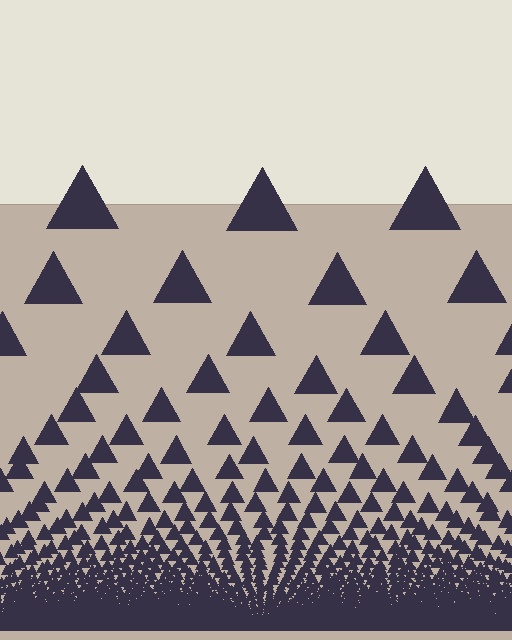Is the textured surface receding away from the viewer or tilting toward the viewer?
The surface appears to tilt toward the viewer. Texture elements get larger and sparser toward the top.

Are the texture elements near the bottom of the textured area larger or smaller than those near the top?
Smaller. The gradient is inverted — elements near the bottom are smaller and denser.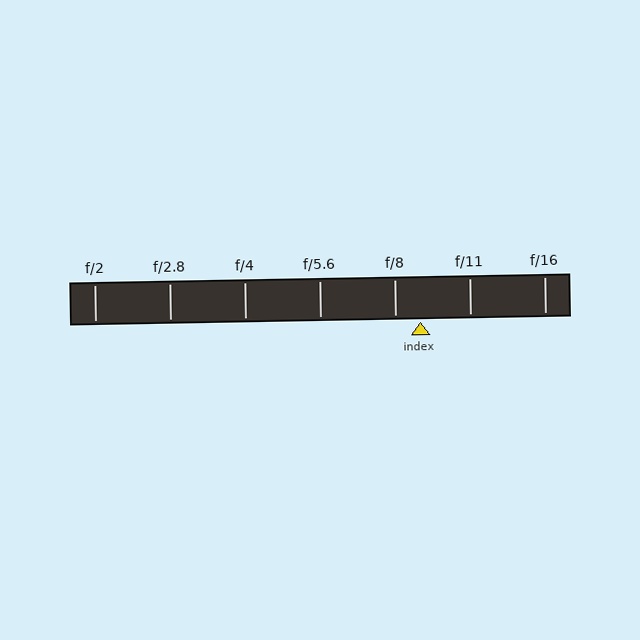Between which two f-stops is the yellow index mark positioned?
The index mark is between f/8 and f/11.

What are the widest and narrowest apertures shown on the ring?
The widest aperture shown is f/2 and the narrowest is f/16.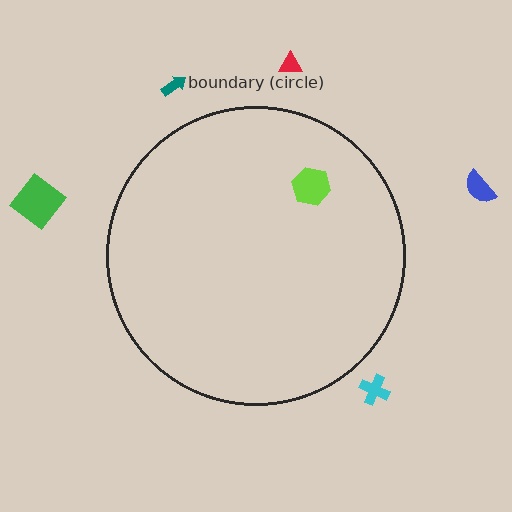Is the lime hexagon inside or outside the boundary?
Inside.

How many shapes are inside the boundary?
1 inside, 5 outside.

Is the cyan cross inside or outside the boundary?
Outside.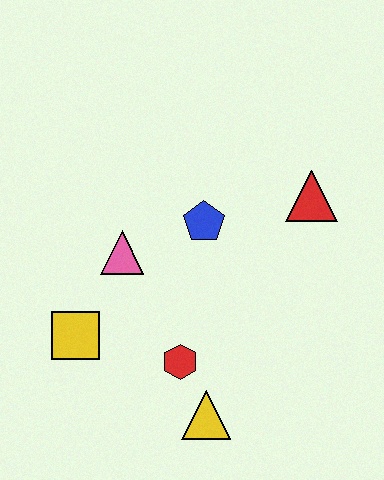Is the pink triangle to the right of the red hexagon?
No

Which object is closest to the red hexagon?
The yellow triangle is closest to the red hexagon.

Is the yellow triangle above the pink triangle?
No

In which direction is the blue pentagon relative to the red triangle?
The blue pentagon is to the left of the red triangle.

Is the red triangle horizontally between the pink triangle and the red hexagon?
No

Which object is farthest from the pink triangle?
The red triangle is farthest from the pink triangle.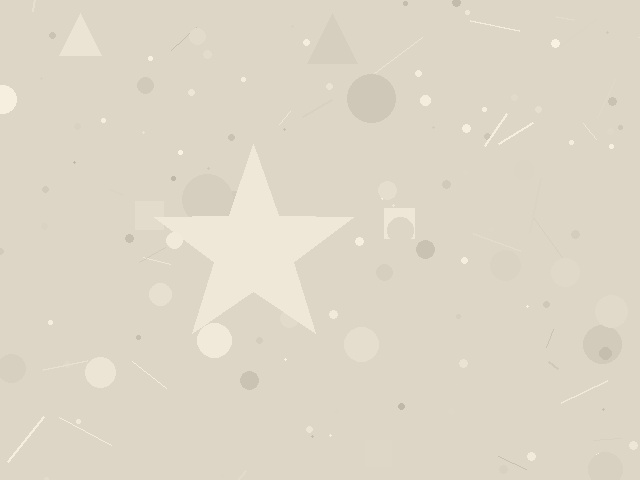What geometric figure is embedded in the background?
A star is embedded in the background.